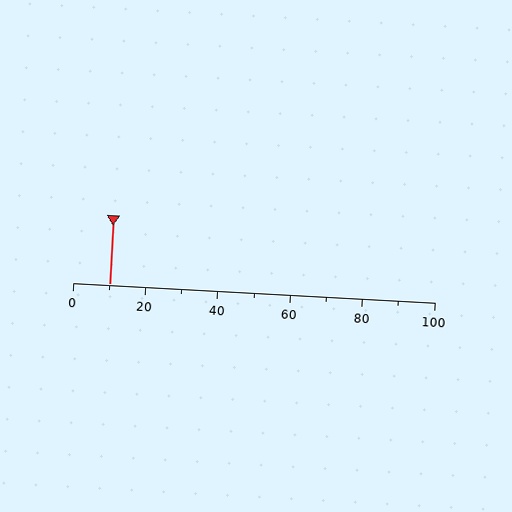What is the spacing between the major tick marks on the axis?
The major ticks are spaced 20 apart.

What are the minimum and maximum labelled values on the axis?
The axis runs from 0 to 100.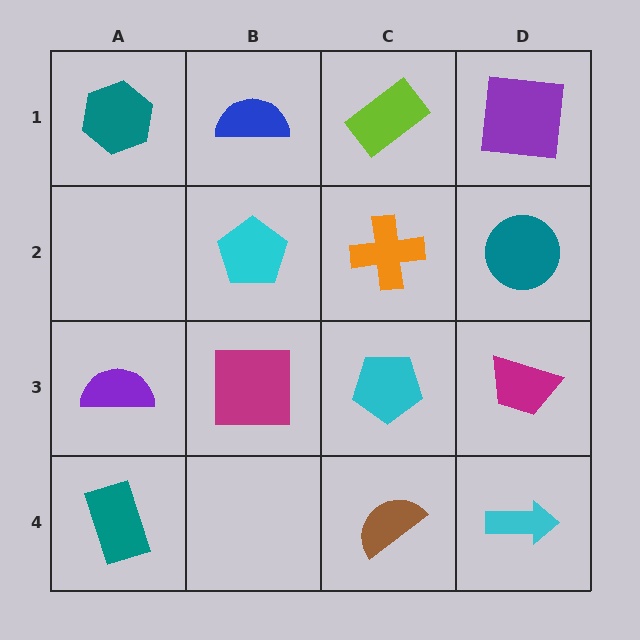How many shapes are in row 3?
4 shapes.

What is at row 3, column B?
A magenta square.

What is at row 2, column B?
A cyan pentagon.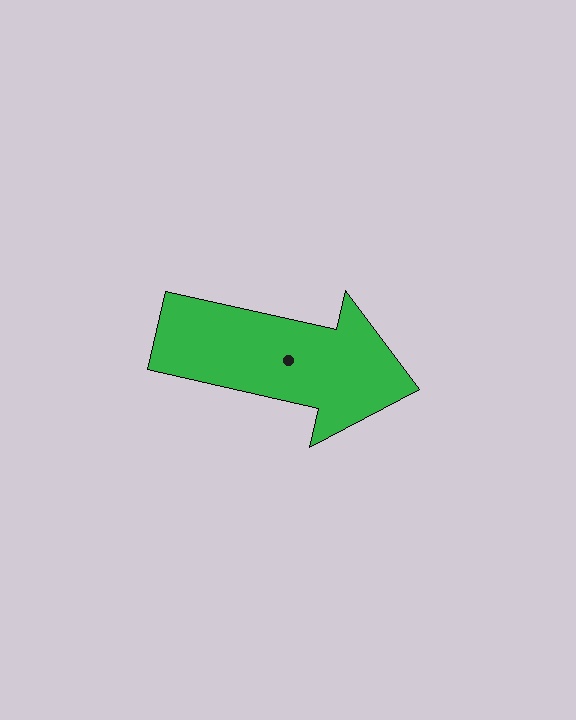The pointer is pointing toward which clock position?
Roughly 3 o'clock.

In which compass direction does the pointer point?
East.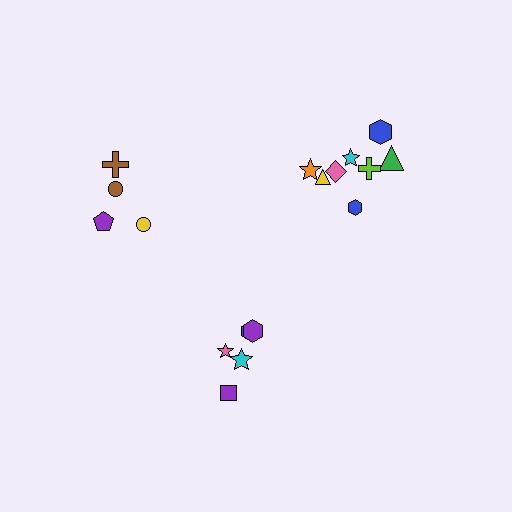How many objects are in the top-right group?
There are 8 objects.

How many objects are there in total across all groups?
There are 17 objects.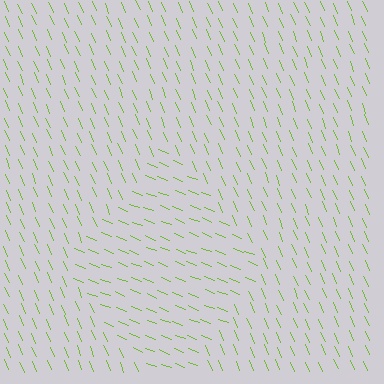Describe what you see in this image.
The image is filled with small lime line segments. A diamond region in the image has lines oriented differently from the surrounding lines, creating a visible texture boundary.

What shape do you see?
I see a diamond.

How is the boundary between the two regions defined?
The boundary is defined purely by a change in line orientation (approximately 45 degrees difference). All lines are the same color and thickness.